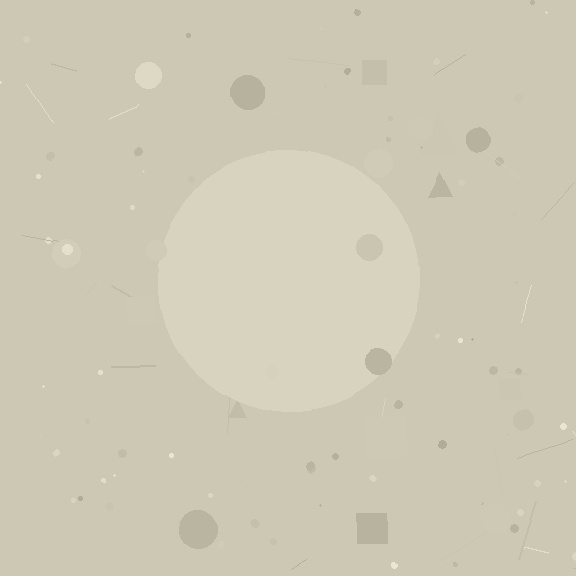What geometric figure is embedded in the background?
A circle is embedded in the background.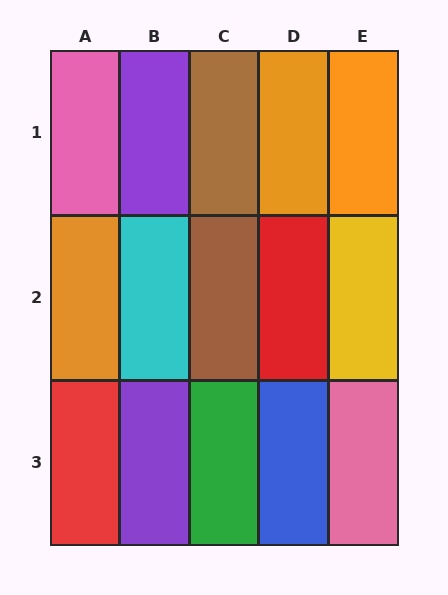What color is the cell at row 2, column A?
Orange.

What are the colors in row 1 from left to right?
Pink, purple, brown, orange, orange.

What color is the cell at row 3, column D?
Blue.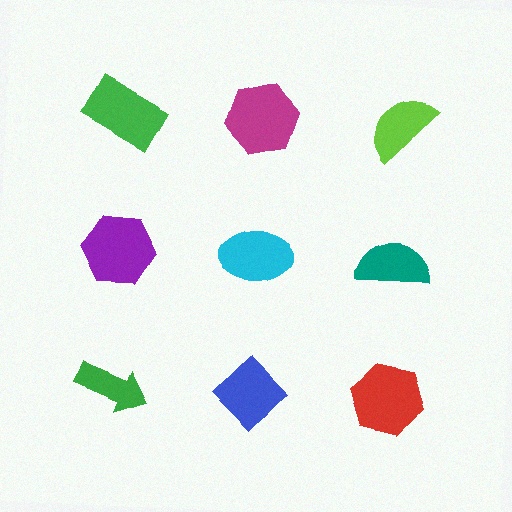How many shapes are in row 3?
3 shapes.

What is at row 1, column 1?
A green rectangle.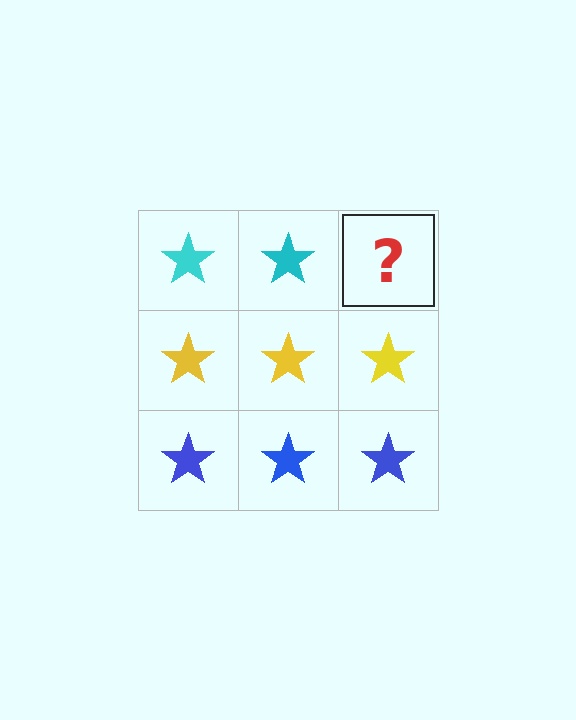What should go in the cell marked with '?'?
The missing cell should contain a cyan star.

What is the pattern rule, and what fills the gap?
The rule is that each row has a consistent color. The gap should be filled with a cyan star.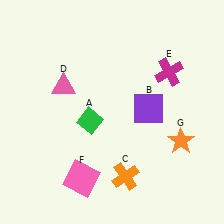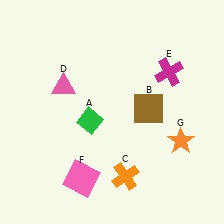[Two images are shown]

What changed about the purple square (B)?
In Image 1, B is purple. In Image 2, it changed to brown.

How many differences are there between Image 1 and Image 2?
There is 1 difference between the two images.